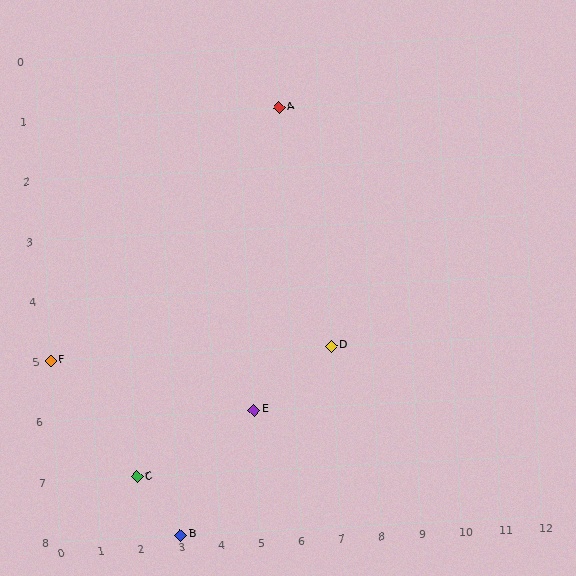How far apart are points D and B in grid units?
Points D and B are 4 columns and 3 rows apart (about 5.0 grid units diagonally).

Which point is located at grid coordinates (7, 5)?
Point D is at (7, 5).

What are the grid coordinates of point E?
Point E is at grid coordinates (5, 6).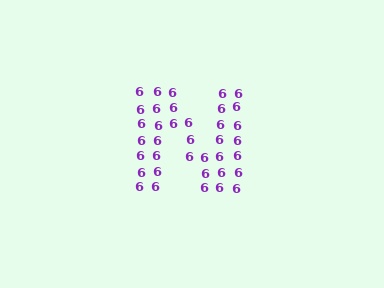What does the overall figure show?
The overall figure shows the letter N.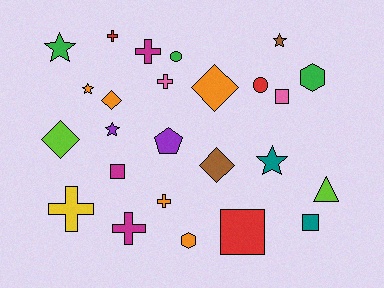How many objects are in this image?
There are 25 objects.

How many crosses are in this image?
There are 6 crosses.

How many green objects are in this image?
There are 3 green objects.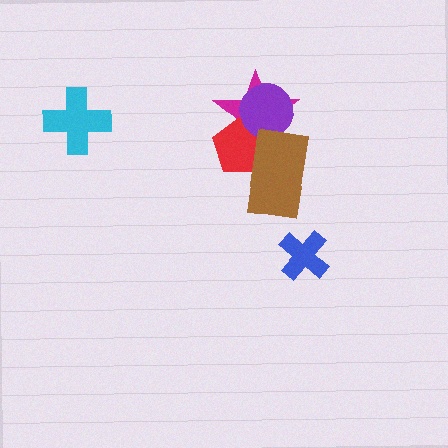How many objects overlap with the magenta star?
3 objects overlap with the magenta star.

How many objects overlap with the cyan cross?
0 objects overlap with the cyan cross.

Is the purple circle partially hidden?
No, no other shape covers it.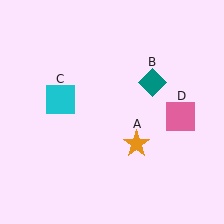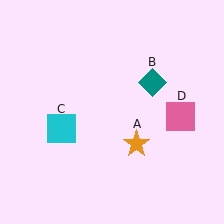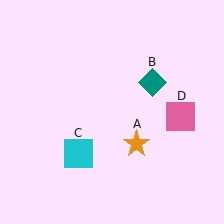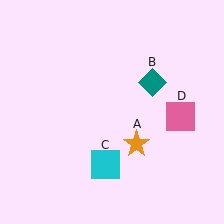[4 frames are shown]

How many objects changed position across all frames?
1 object changed position: cyan square (object C).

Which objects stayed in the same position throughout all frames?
Orange star (object A) and teal diamond (object B) and pink square (object D) remained stationary.